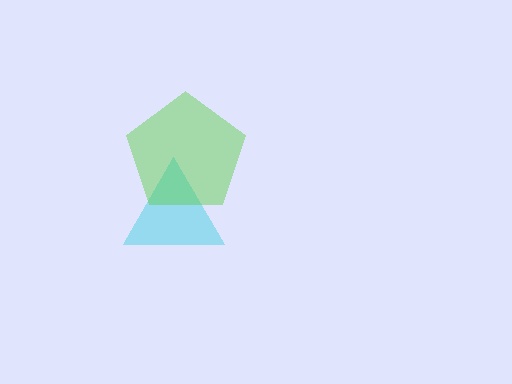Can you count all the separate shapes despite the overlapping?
Yes, there are 2 separate shapes.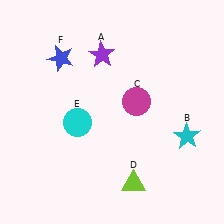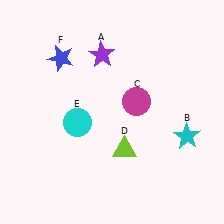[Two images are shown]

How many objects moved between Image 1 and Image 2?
1 object moved between the two images.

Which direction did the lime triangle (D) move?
The lime triangle (D) moved up.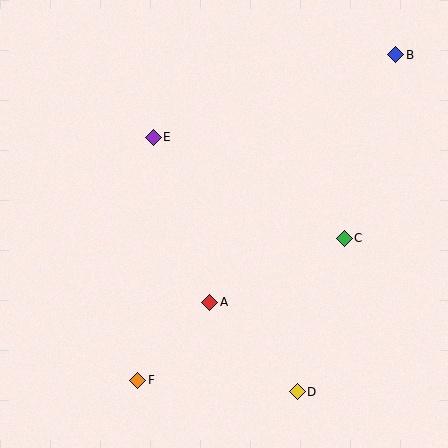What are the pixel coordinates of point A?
Point A is at (210, 302).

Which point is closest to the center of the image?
Point A at (210, 302) is closest to the center.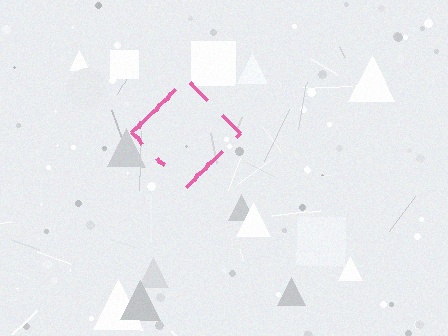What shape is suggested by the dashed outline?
The dashed outline suggests a diamond.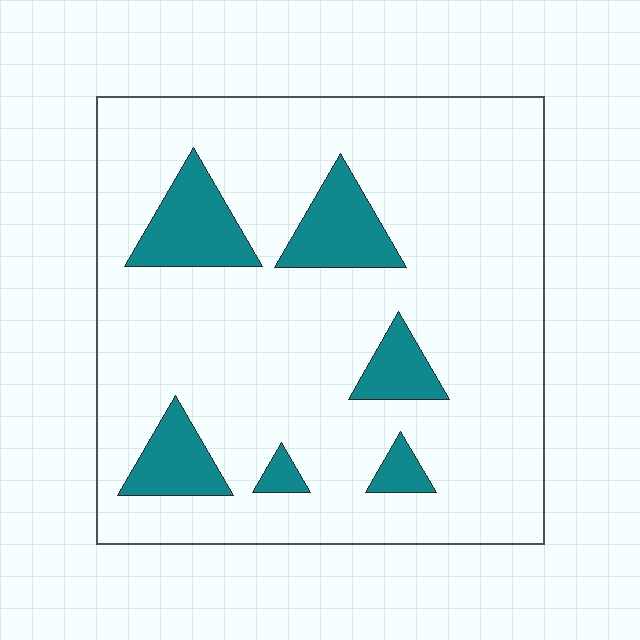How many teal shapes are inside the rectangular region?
6.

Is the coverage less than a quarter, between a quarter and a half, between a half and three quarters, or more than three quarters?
Less than a quarter.